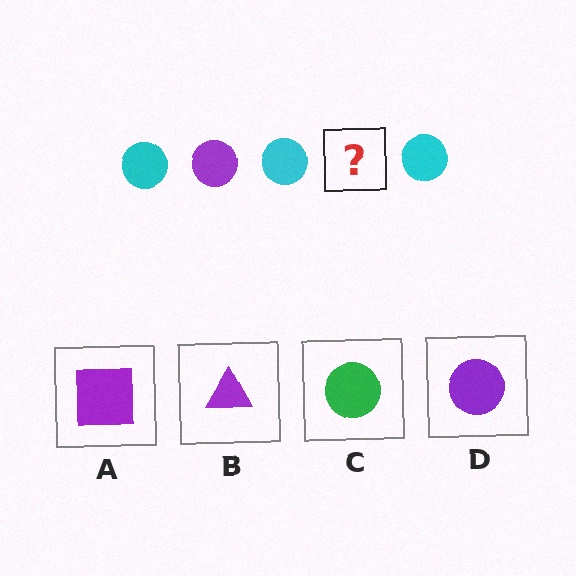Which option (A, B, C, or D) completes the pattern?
D.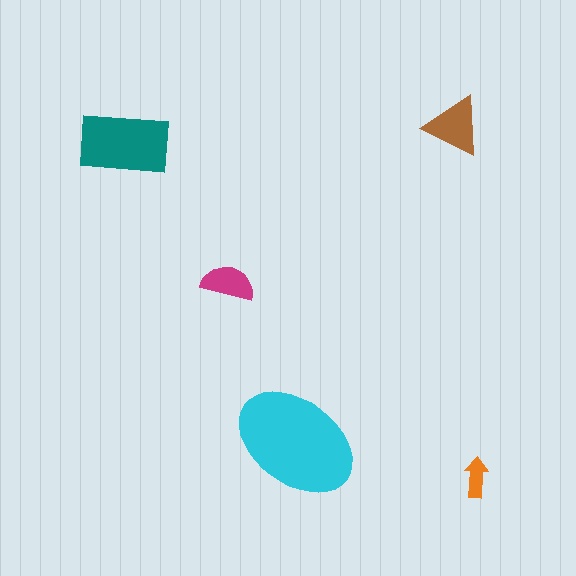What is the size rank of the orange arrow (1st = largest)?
5th.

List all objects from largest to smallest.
The cyan ellipse, the teal rectangle, the brown triangle, the magenta semicircle, the orange arrow.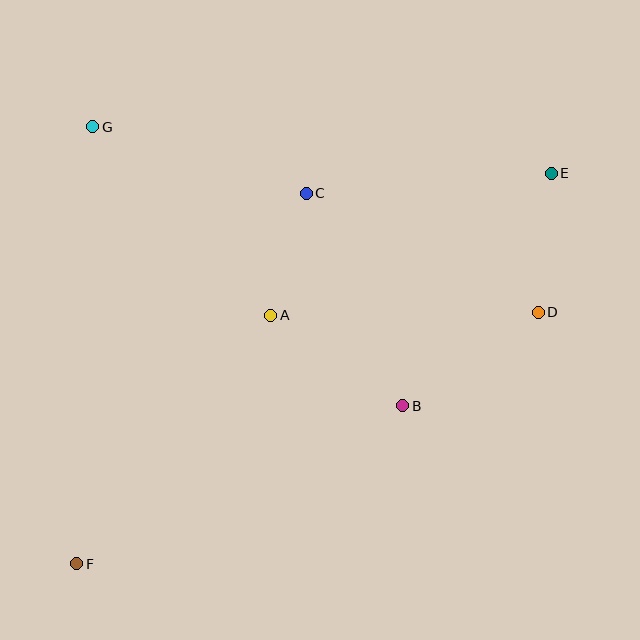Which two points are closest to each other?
Points A and C are closest to each other.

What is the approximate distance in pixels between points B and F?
The distance between B and F is approximately 362 pixels.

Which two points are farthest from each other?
Points E and F are farthest from each other.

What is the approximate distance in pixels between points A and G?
The distance between A and G is approximately 259 pixels.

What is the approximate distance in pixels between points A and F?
The distance between A and F is approximately 315 pixels.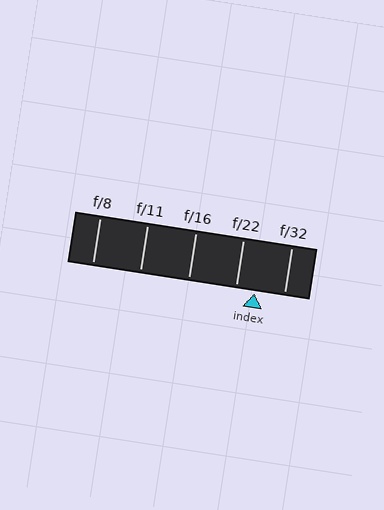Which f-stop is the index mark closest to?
The index mark is closest to f/22.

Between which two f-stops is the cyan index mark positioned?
The index mark is between f/22 and f/32.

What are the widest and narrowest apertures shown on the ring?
The widest aperture shown is f/8 and the narrowest is f/32.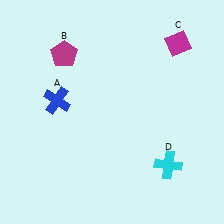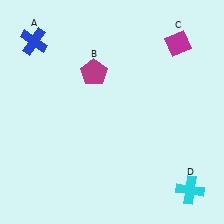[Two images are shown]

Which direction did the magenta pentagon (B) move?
The magenta pentagon (B) moved right.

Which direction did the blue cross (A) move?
The blue cross (A) moved up.